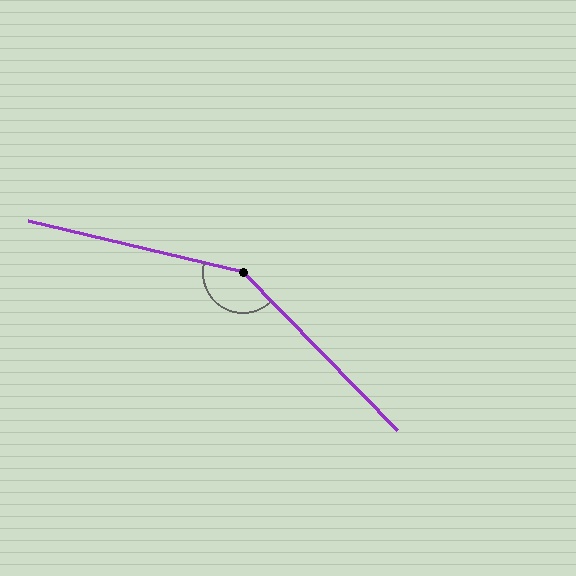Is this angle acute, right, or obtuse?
It is obtuse.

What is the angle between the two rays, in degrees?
Approximately 148 degrees.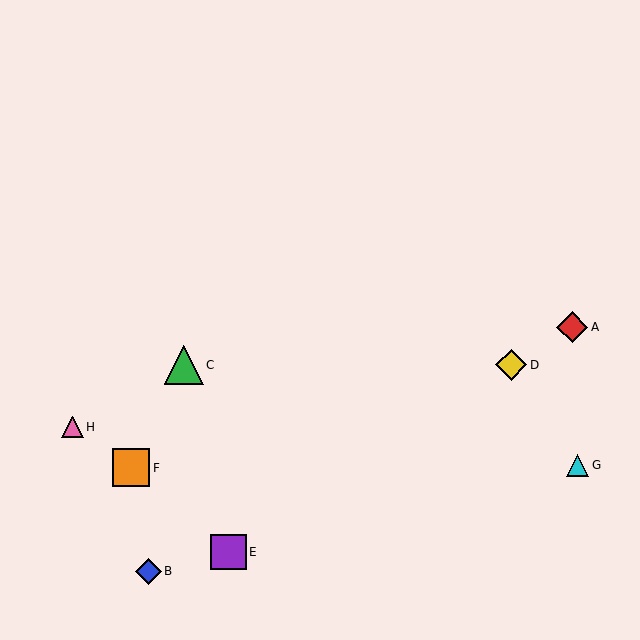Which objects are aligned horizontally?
Objects C, D are aligned horizontally.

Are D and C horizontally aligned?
Yes, both are at y≈365.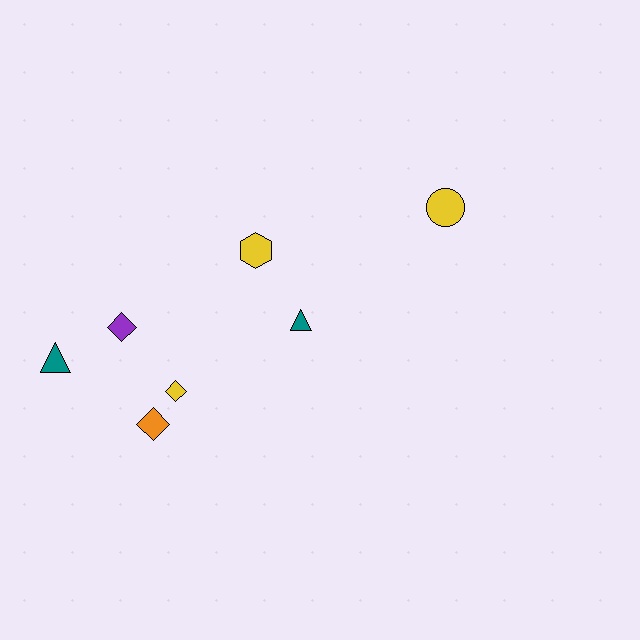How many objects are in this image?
There are 7 objects.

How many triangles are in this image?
There are 2 triangles.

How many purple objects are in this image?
There is 1 purple object.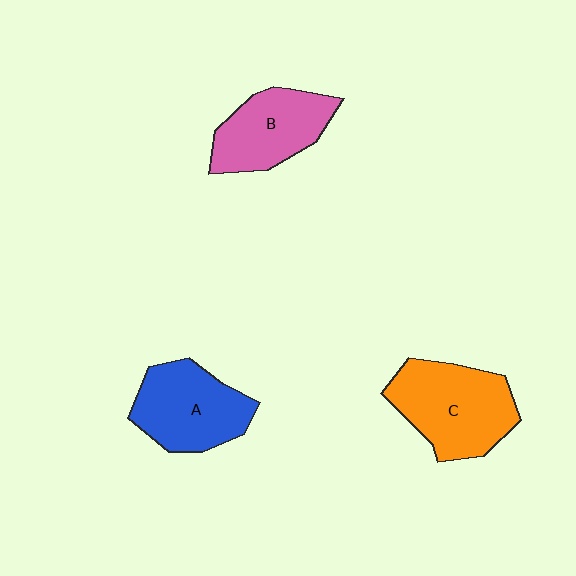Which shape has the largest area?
Shape C (orange).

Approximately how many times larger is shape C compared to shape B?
Approximately 1.3 times.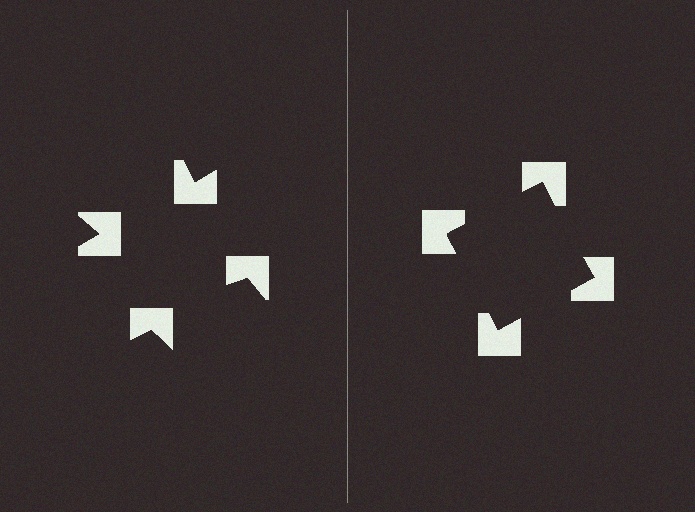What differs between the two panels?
The notched squares are positioned identically on both sides; only the wedge orientations differ. On the right they align to a square; on the left they are misaligned.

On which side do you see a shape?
An illusory square appears on the right side. On the left side the wedge cuts are rotated, so no coherent shape forms.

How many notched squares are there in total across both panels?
8 — 4 on each side.